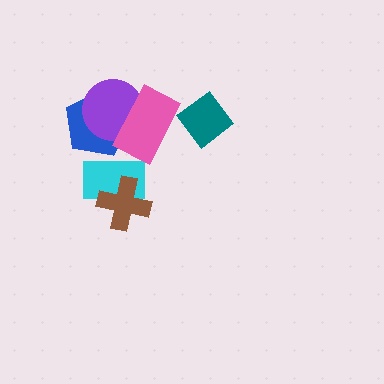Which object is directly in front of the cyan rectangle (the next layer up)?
The brown cross is directly in front of the cyan rectangle.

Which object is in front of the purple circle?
The pink rectangle is in front of the purple circle.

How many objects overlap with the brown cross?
1 object overlaps with the brown cross.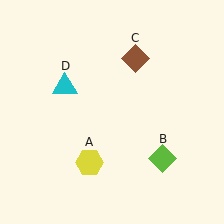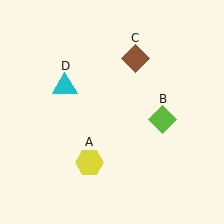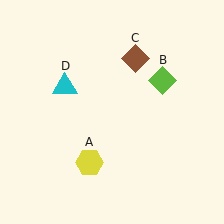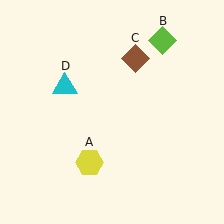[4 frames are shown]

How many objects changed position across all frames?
1 object changed position: lime diamond (object B).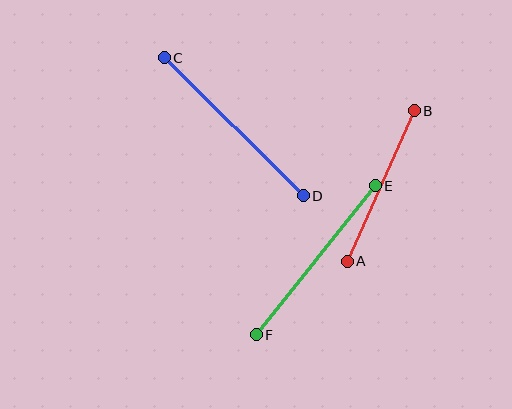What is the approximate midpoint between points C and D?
The midpoint is at approximately (234, 127) pixels.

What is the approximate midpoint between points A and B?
The midpoint is at approximately (381, 186) pixels.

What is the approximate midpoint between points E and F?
The midpoint is at approximately (316, 260) pixels.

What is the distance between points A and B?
The distance is approximately 165 pixels.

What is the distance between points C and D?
The distance is approximately 196 pixels.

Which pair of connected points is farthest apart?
Points C and D are farthest apart.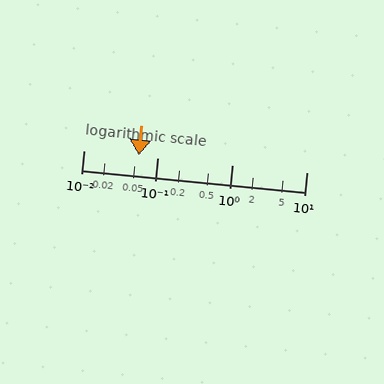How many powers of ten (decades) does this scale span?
The scale spans 3 decades, from 0.01 to 10.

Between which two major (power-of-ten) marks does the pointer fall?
The pointer is between 0.01 and 0.1.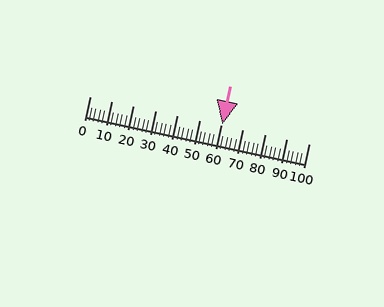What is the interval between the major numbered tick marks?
The major tick marks are spaced 10 units apart.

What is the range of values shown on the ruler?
The ruler shows values from 0 to 100.